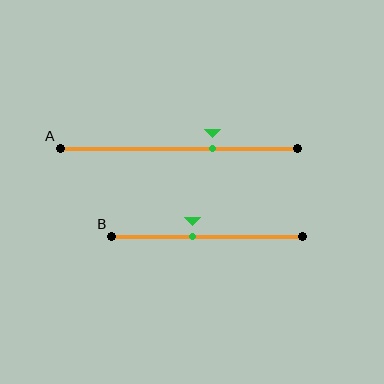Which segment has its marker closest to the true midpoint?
Segment B has its marker closest to the true midpoint.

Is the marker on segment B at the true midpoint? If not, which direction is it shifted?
No, the marker on segment B is shifted to the left by about 8% of the segment length.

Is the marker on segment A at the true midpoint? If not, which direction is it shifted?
No, the marker on segment A is shifted to the right by about 14% of the segment length.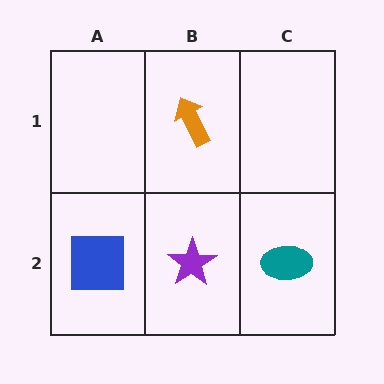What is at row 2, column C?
A teal ellipse.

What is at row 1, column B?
An orange arrow.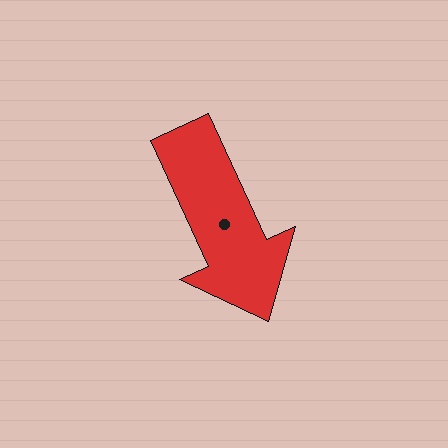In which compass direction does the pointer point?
Southeast.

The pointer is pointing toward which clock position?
Roughly 5 o'clock.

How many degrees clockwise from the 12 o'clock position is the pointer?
Approximately 155 degrees.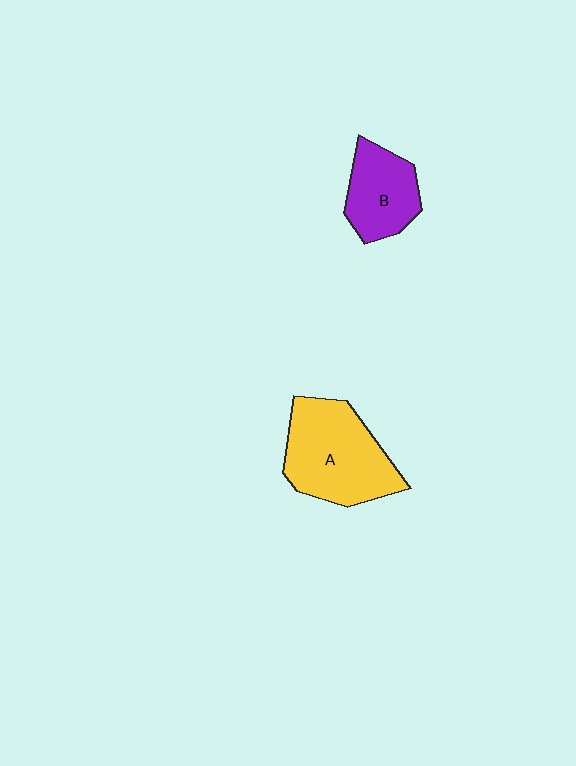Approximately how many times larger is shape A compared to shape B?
Approximately 1.6 times.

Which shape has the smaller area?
Shape B (purple).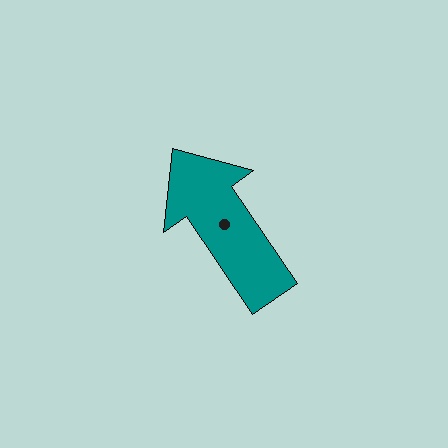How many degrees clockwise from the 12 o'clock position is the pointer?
Approximately 326 degrees.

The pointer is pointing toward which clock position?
Roughly 11 o'clock.